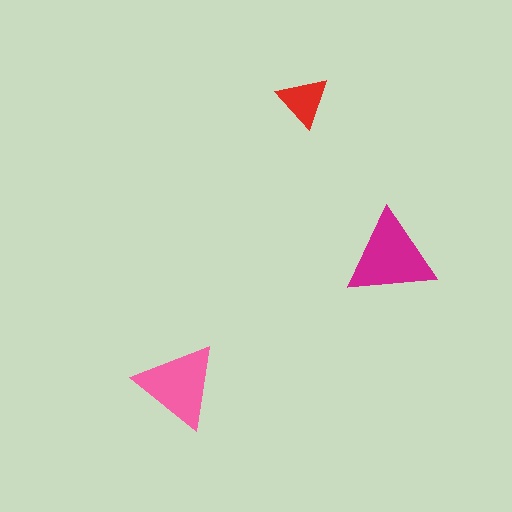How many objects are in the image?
There are 3 objects in the image.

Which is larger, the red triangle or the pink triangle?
The pink one.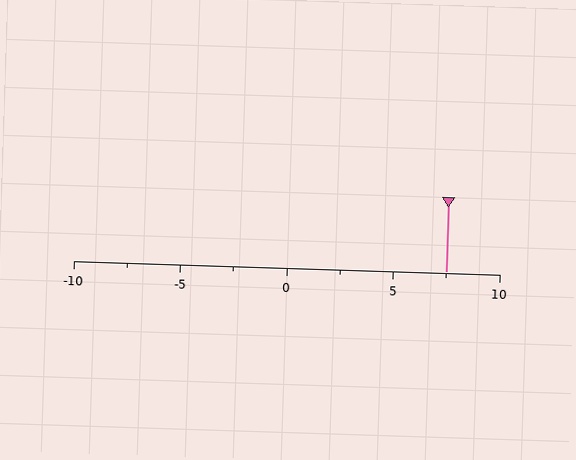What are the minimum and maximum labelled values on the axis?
The axis runs from -10 to 10.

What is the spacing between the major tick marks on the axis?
The major ticks are spaced 5 apart.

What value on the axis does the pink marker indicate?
The marker indicates approximately 7.5.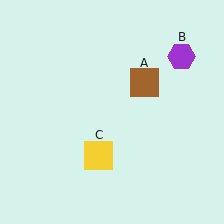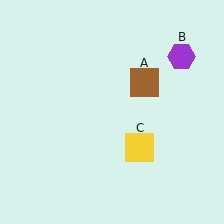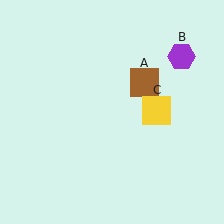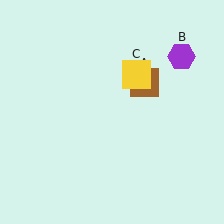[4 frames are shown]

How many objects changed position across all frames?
1 object changed position: yellow square (object C).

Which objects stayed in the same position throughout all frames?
Brown square (object A) and purple hexagon (object B) remained stationary.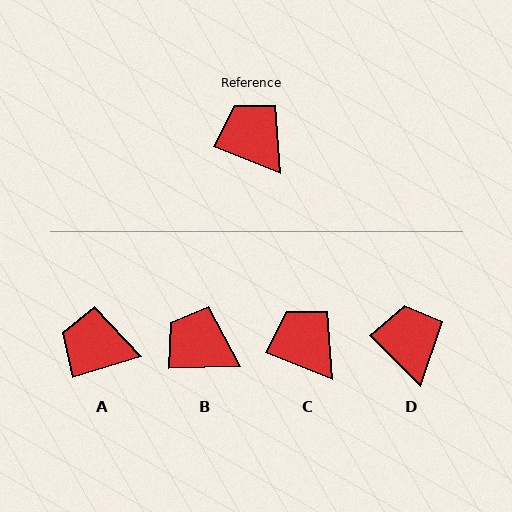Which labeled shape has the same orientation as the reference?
C.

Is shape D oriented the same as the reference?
No, it is off by about 22 degrees.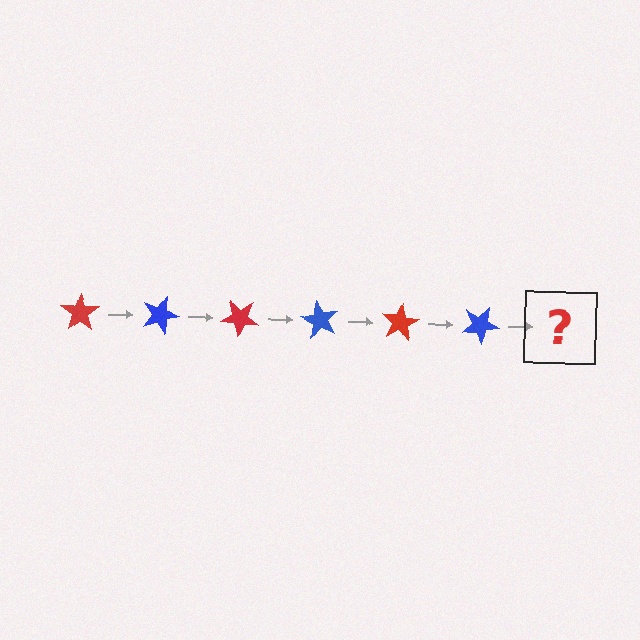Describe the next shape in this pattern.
It should be a red star, rotated 120 degrees from the start.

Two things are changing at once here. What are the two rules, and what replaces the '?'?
The two rules are that it rotates 20 degrees each step and the color cycles through red and blue. The '?' should be a red star, rotated 120 degrees from the start.